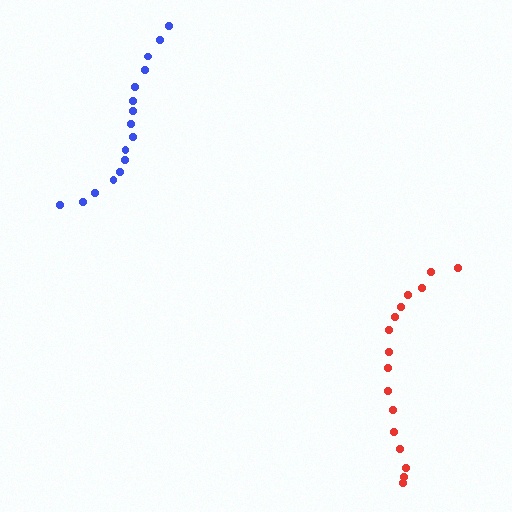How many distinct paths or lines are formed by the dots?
There are 2 distinct paths.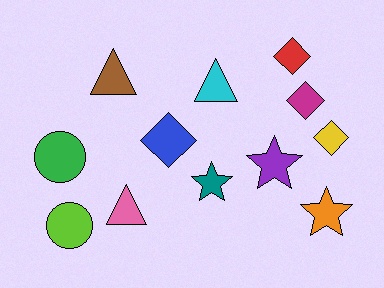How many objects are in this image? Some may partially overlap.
There are 12 objects.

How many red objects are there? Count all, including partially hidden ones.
There is 1 red object.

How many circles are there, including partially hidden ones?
There are 2 circles.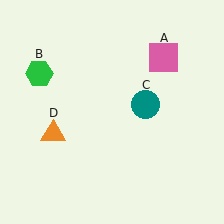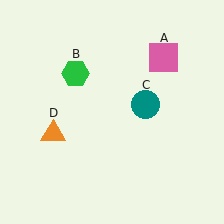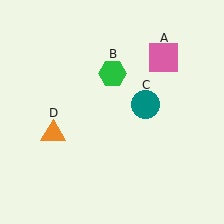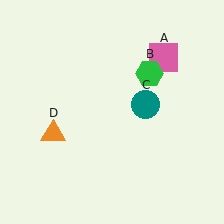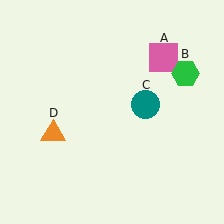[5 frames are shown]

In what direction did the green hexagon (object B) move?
The green hexagon (object B) moved right.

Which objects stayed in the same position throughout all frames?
Pink square (object A) and teal circle (object C) and orange triangle (object D) remained stationary.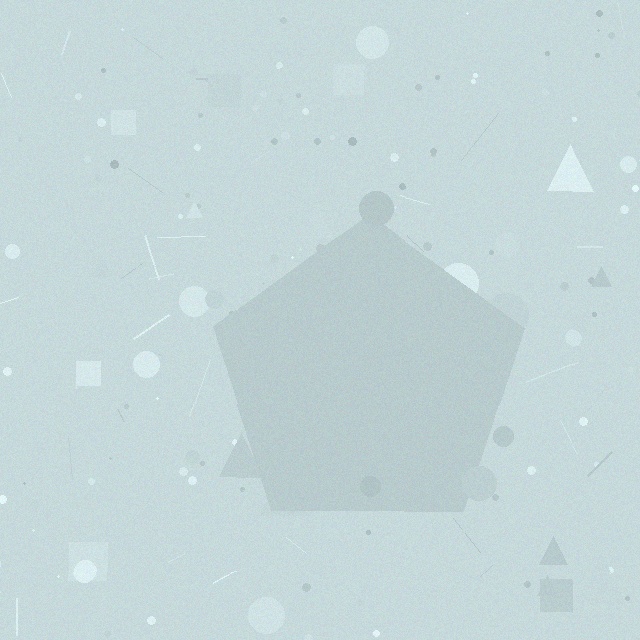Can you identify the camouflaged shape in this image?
The camouflaged shape is a pentagon.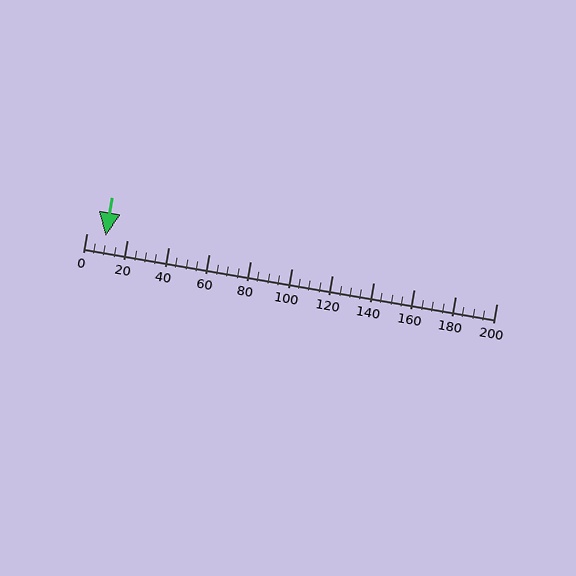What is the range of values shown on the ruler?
The ruler shows values from 0 to 200.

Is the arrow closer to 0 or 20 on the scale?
The arrow is closer to 0.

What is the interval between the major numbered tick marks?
The major tick marks are spaced 20 units apart.